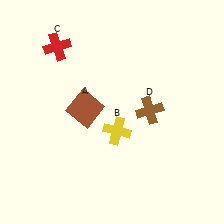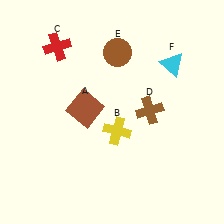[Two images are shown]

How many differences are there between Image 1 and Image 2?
There are 2 differences between the two images.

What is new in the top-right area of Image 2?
A cyan triangle (F) was added in the top-right area of Image 2.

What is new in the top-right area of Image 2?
A brown circle (E) was added in the top-right area of Image 2.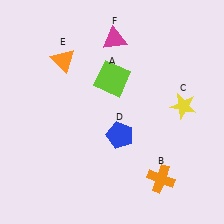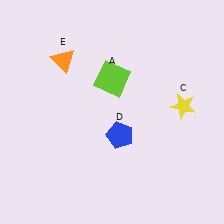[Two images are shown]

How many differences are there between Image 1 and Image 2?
There are 2 differences between the two images.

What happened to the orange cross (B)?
The orange cross (B) was removed in Image 2. It was in the bottom-right area of Image 1.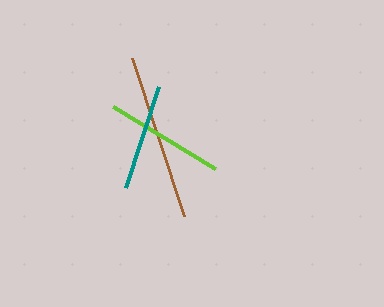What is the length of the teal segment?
The teal segment is approximately 106 pixels long.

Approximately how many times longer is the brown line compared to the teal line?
The brown line is approximately 1.6 times the length of the teal line.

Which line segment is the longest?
The brown line is the longest at approximately 167 pixels.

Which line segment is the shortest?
The teal line is the shortest at approximately 106 pixels.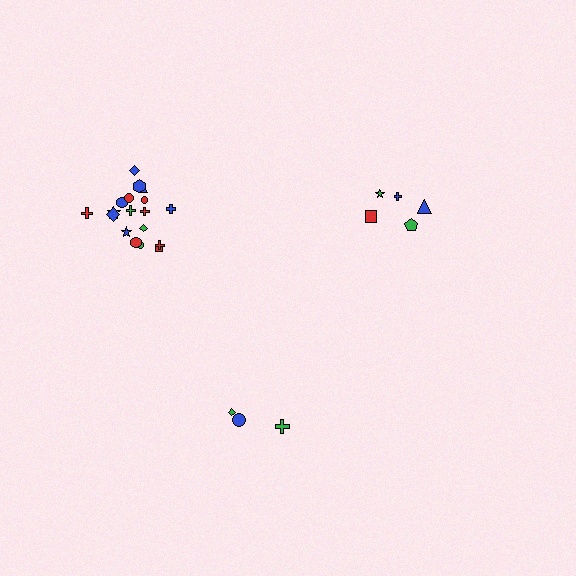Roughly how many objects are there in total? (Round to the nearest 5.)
Roughly 25 objects in total.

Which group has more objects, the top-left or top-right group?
The top-left group.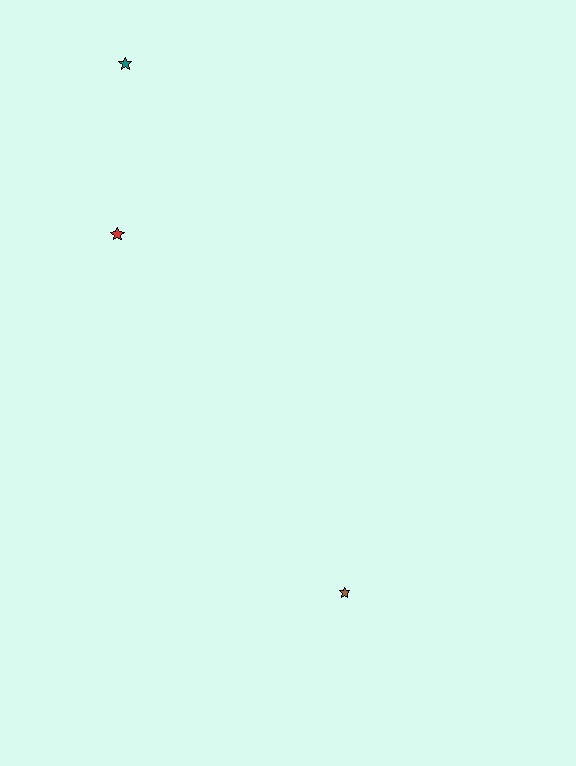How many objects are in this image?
There are 3 objects.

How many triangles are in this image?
There are no triangles.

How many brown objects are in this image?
There is 1 brown object.